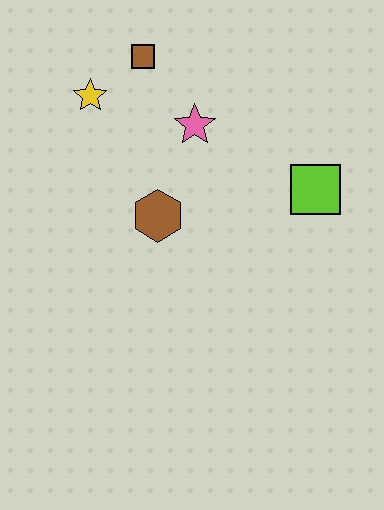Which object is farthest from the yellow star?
The lime square is farthest from the yellow star.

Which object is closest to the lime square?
The pink star is closest to the lime square.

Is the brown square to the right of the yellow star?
Yes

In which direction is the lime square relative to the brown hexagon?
The lime square is to the right of the brown hexagon.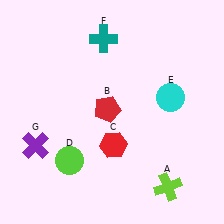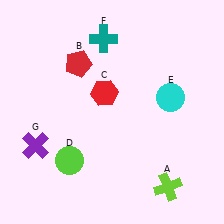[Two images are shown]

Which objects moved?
The objects that moved are: the red pentagon (B), the red hexagon (C).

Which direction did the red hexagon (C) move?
The red hexagon (C) moved up.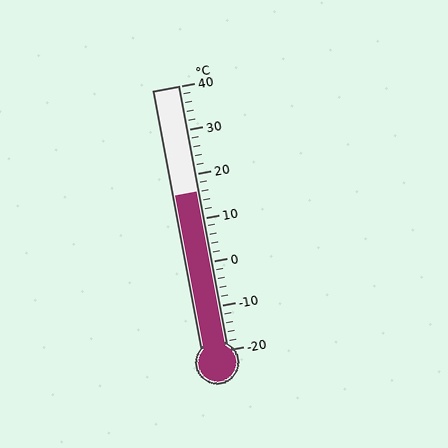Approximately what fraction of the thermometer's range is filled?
The thermometer is filled to approximately 60% of its range.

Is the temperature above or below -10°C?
The temperature is above -10°C.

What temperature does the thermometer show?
The thermometer shows approximately 16°C.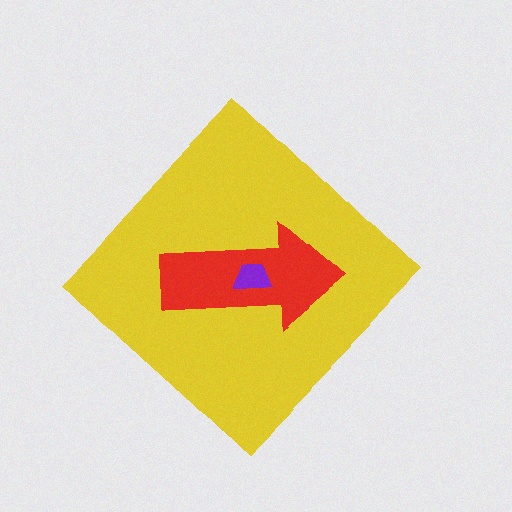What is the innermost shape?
The purple trapezoid.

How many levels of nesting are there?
3.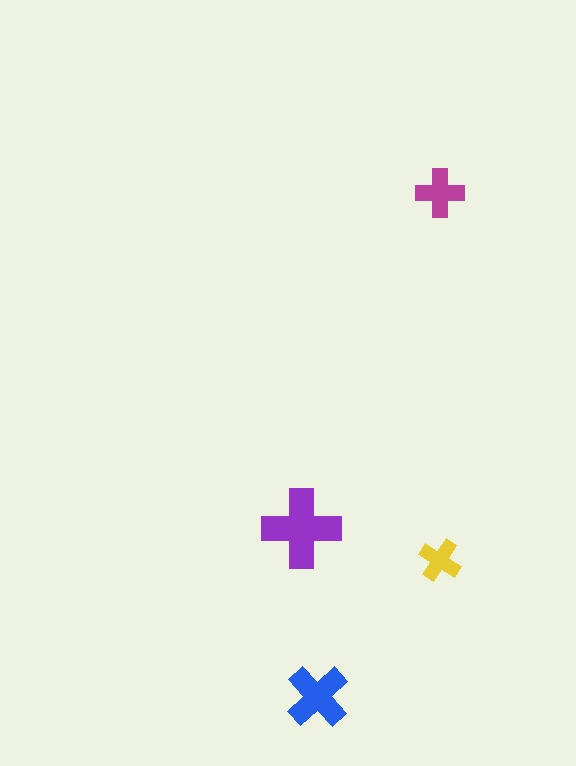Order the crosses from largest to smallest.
the purple one, the blue one, the magenta one, the yellow one.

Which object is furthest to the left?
The purple cross is leftmost.